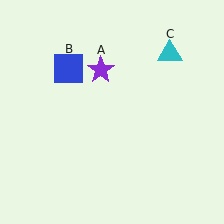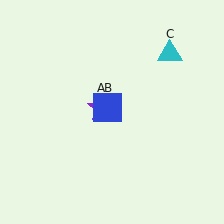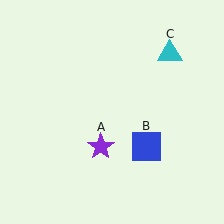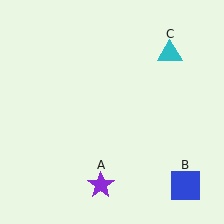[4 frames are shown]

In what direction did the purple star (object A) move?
The purple star (object A) moved down.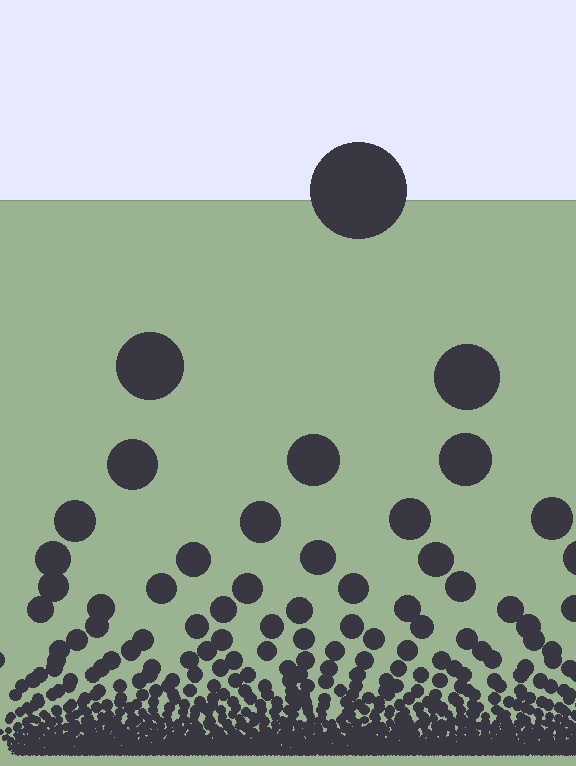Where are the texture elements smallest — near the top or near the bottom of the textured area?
Near the bottom.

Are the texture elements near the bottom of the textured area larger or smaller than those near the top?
Smaller. The gradient is inverted — elements near the bottom are smaller and denser.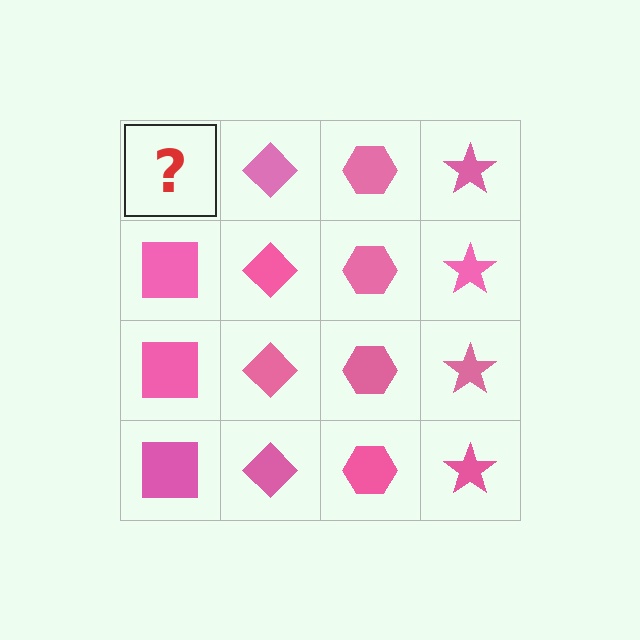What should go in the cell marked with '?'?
The missing cell should contain a pink square.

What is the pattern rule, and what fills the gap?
The rule is that each column has a consistent shape. The gap should be filled with a pink square.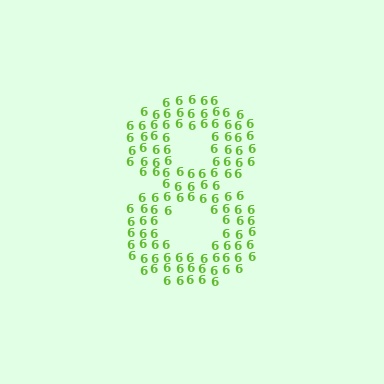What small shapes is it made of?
It is made of small digit 6's.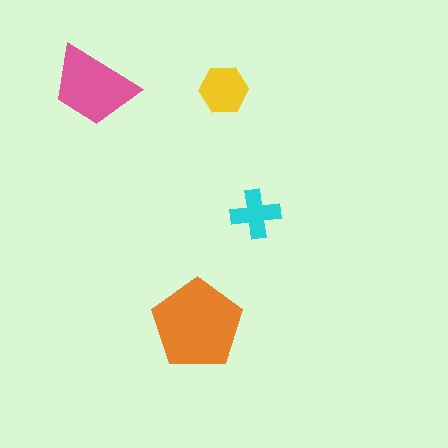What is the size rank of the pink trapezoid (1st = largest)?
2nd.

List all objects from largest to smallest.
The orange pentagon, the pink trapezoid, the yellow hexagon, the cyan cross.